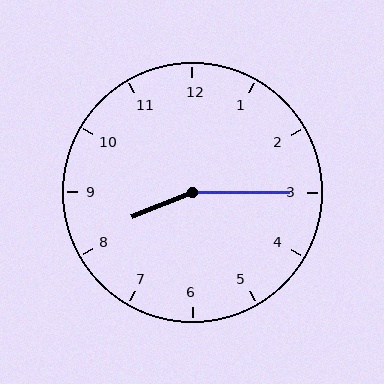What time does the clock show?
8:15.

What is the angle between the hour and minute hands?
Approximately 158 degrees.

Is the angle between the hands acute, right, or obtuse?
It is obtuse.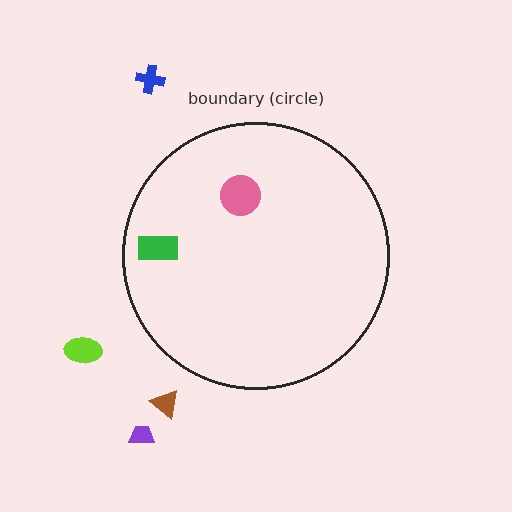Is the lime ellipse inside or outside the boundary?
Outside.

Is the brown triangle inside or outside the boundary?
Outside.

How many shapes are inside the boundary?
2 inside, 4 outside.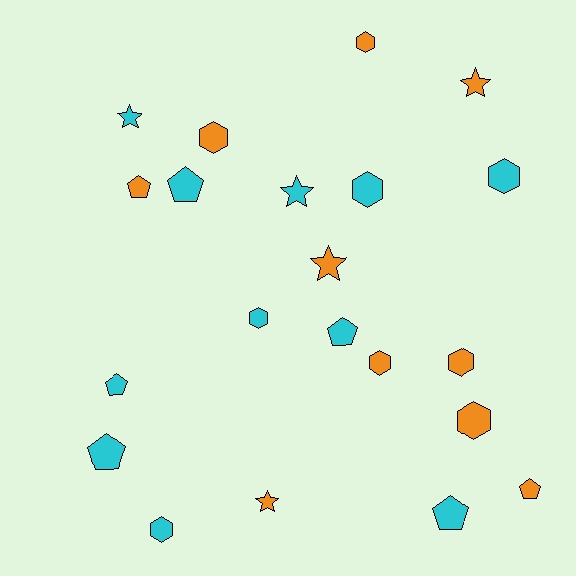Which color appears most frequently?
Cyan, with 11 objects.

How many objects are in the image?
There are 21 objects.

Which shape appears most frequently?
Hexagon, with 9 objects.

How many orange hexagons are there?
There are 5 orange hexagons.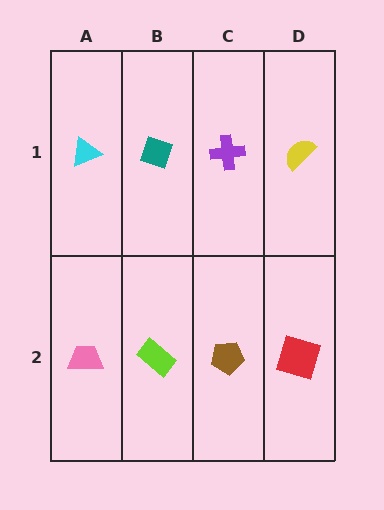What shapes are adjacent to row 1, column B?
A lime rectangle (row 2, column B), a cyan triangle (row 1, column A), a purple cross (row 1, column C).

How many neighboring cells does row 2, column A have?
2.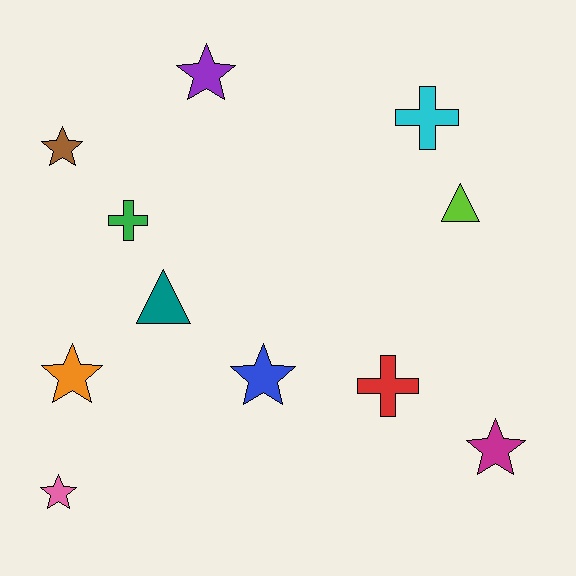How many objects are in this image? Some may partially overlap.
There are 11 objects.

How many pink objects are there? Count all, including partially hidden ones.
There is 1 pink object.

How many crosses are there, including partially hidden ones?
There are 3 crosses.